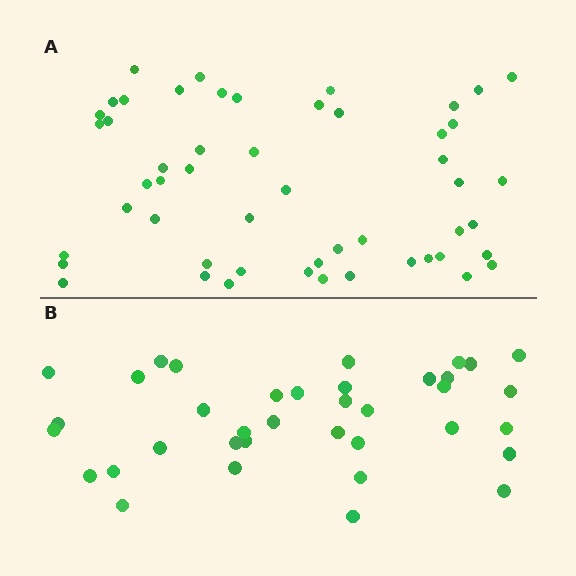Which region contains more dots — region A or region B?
Region A (the top region) has more dots.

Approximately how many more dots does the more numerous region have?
Region A has approximately 15 more dots than region B.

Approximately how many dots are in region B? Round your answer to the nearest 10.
About 40 dots. (The exact count is 37, which rounds to 40.)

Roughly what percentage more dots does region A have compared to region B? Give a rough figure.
About 40% more.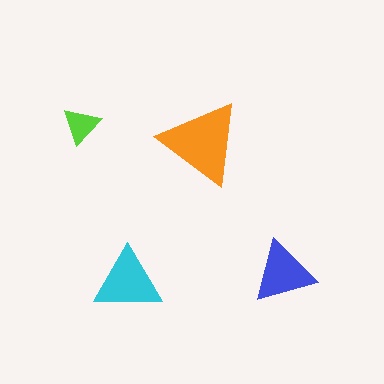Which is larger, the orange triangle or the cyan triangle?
The orange one.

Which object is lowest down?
The cyan triangle is bottommost.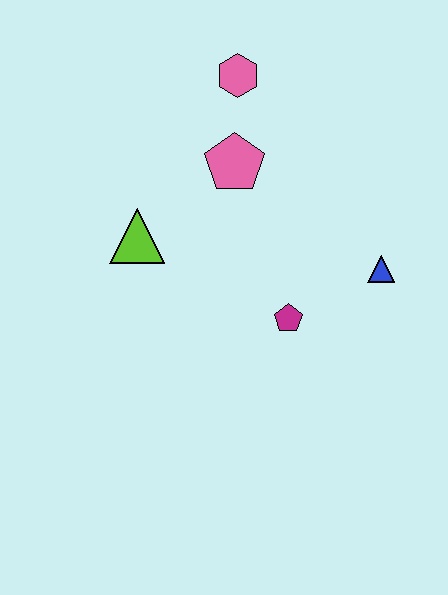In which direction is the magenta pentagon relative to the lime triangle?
The magenta pentagon is to the right of the lime triangle.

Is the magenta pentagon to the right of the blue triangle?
No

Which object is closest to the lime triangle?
The pink pentagon is closest to the lime triangle.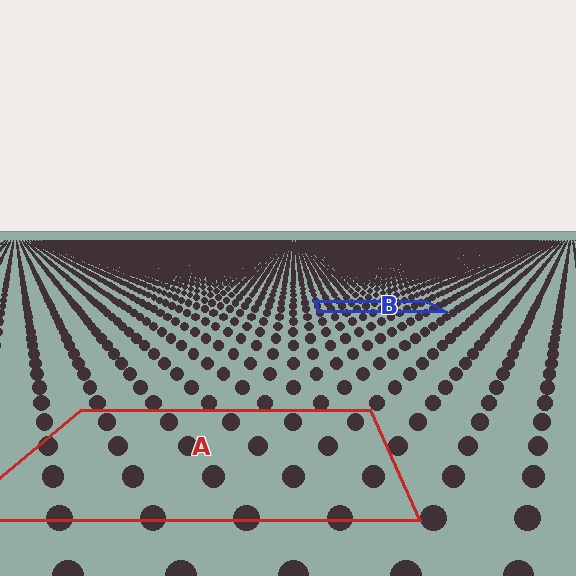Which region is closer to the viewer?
Region A is closer. The texture elements there are larger and more spread out.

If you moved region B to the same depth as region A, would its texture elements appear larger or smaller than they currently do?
They would appear larger. At a closer depth, the same texture elements are projected at a bigger on-screen size.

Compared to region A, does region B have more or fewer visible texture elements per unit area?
Region B has more texture elements per unit area — they are packed more densely because it is farther away.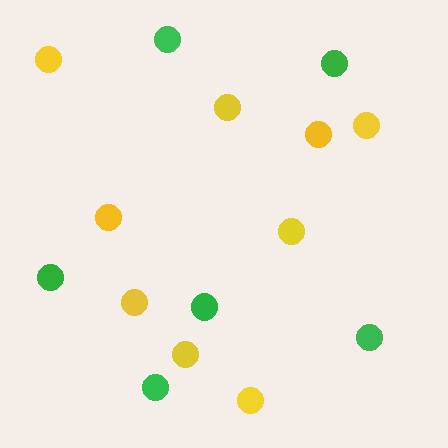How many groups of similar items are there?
There are 2 groups: one group of yellow circles (9) and one group of green circles (6).